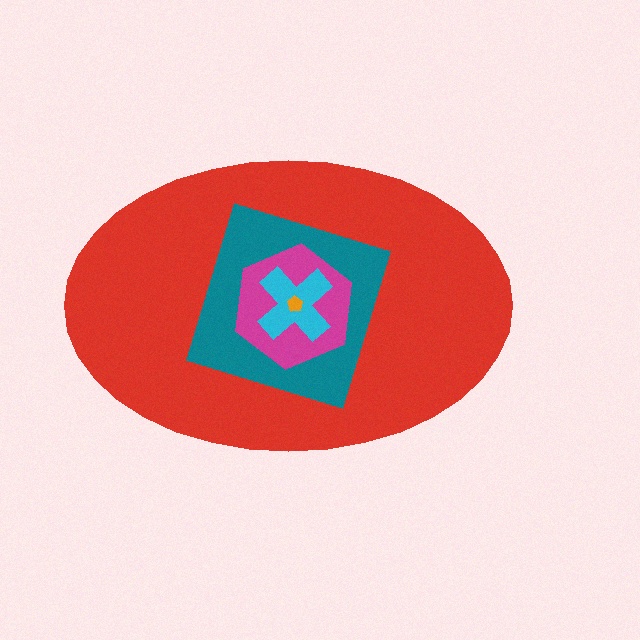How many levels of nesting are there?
5.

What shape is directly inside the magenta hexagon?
The cyan cross.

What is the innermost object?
The orange pentagon.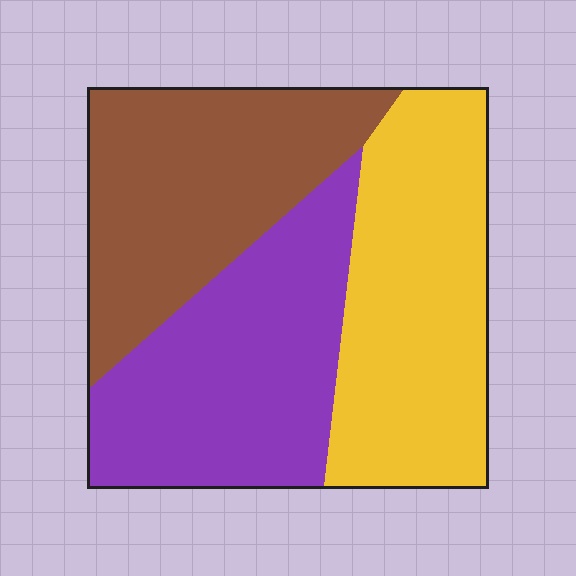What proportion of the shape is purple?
Purple takes up about one third (1/3) of the shape.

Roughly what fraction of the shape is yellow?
Yellow takes up between a quarter and a half of the shape.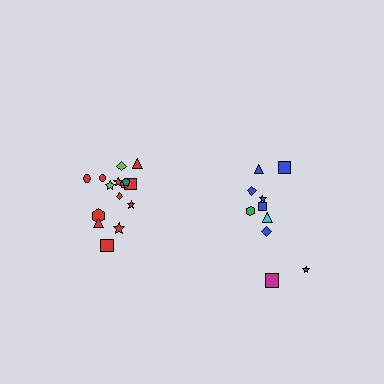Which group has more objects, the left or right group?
The left group.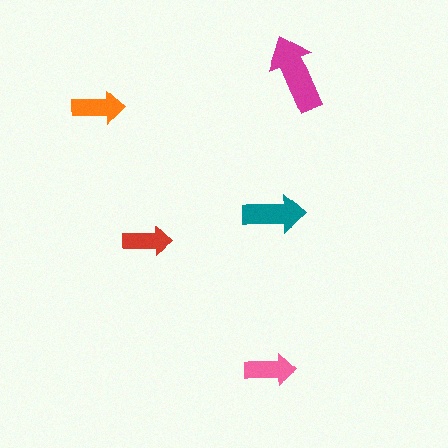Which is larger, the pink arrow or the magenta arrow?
The magenta one.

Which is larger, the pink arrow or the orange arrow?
The orange one.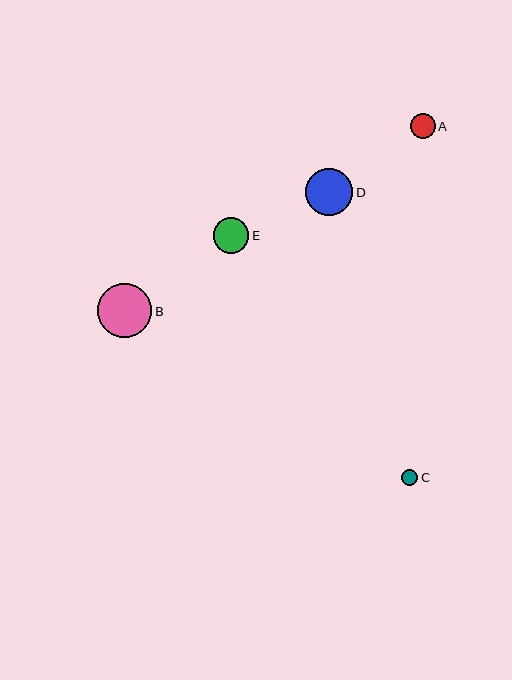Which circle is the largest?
Circle B is the largest with a size of approximately 55 pixels.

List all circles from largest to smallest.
From largest to smallest: B, D, E, A, C.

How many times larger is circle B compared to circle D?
Circle B is approximately 1.2 times the size of circle D.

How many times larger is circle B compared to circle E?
Circle B is approximately 1.5 times the size of circle E.